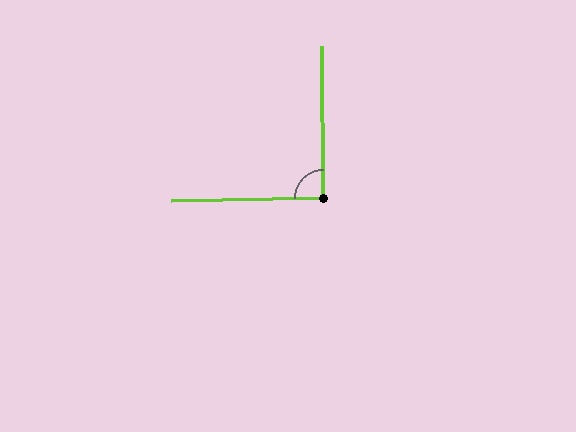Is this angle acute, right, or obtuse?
It is approximately a right angle.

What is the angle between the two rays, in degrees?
Approximately 90 degrees.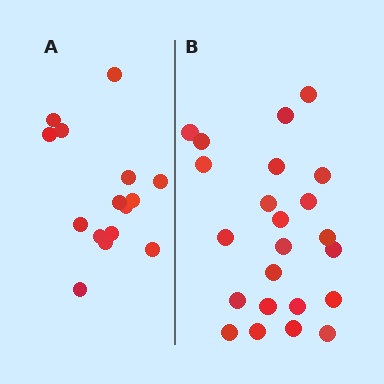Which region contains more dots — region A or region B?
Region B (the right region) has more dots.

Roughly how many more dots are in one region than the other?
Region B has roughly 8 or so more dots than region A.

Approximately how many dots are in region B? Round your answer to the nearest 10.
About 20 dots. (The exact count is 23, which rounds to 20.)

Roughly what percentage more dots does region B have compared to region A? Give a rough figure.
About 55% more.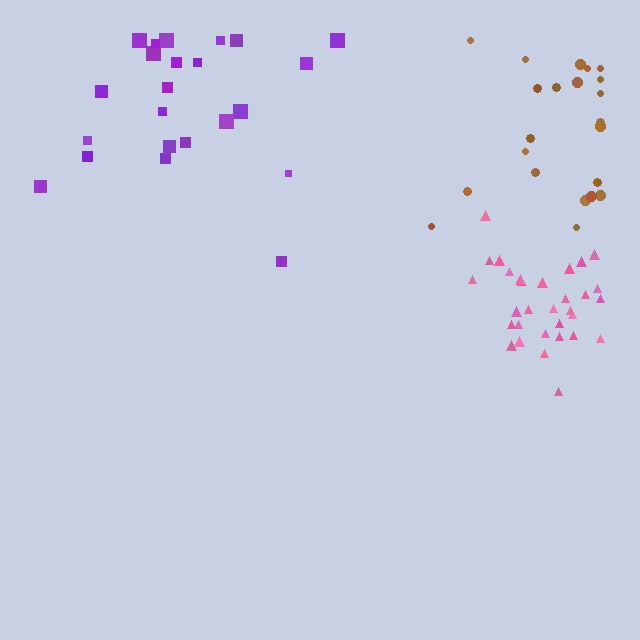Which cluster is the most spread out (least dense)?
Purple.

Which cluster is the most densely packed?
Pink.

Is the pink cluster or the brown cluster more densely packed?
Pink.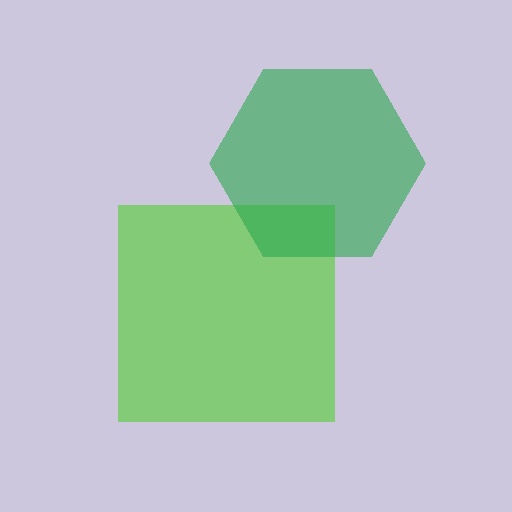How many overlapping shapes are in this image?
There are 2 overlapping shapes in the image.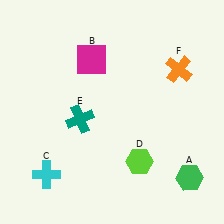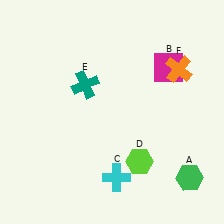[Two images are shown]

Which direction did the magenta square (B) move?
The magenta square (B) moved right.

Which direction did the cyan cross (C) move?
The cyan cross (C) moved right.